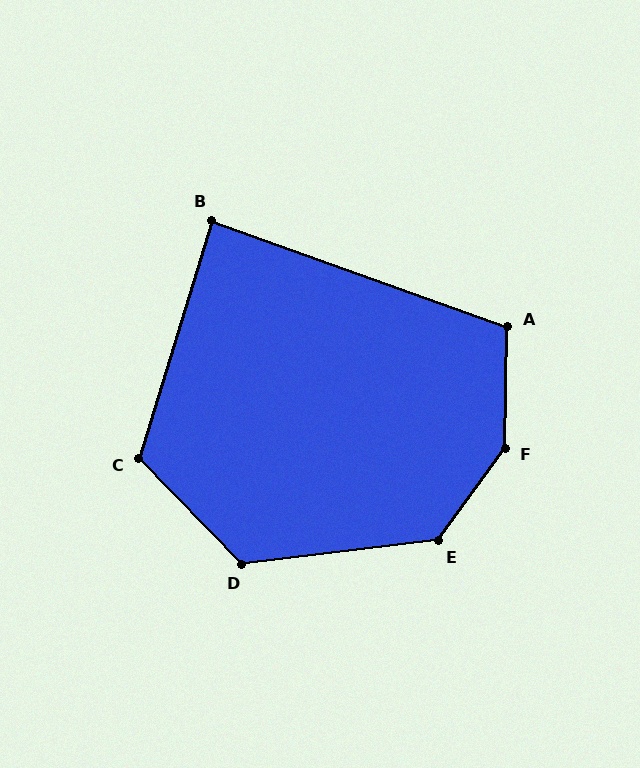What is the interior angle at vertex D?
Approximately 127 degrees (obtuse).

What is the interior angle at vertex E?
Approximately 133 degrees (obtuse).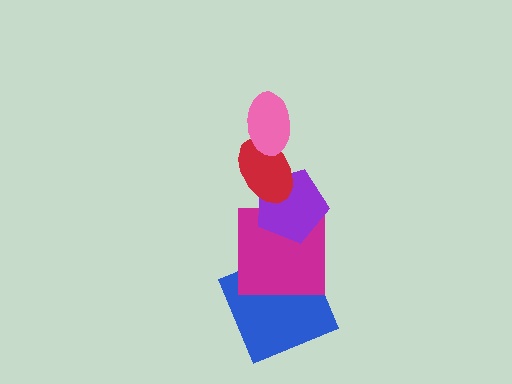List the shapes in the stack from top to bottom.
From top to bottom: the pink ellipse, the red ellipse, the purple pentagon, the magenta square, the blue square.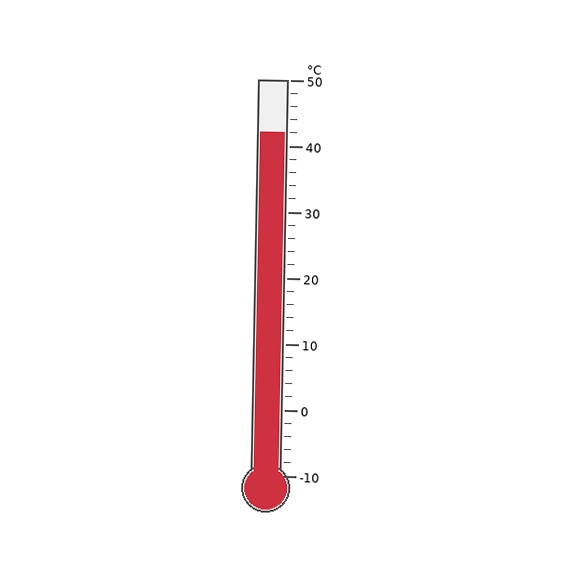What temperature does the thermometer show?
The thermometer shows approximately 42°C.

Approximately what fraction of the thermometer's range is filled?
The thermometer is filled to approximately 85% of its range.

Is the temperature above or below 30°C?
The temperature is above 30°C.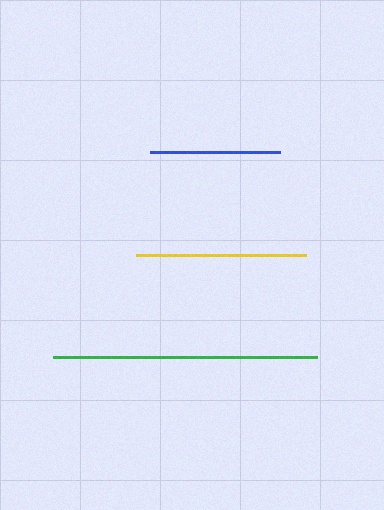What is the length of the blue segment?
The blue segment is approximately 130 pixels long.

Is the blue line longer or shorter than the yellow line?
The yellow line is longer than the blue line.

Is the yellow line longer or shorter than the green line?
The green line is longer than the yellow line.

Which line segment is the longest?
The green line is the longest at approximately 264 pixels.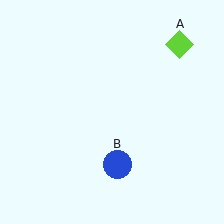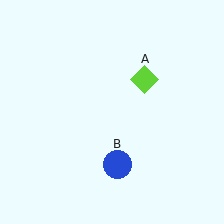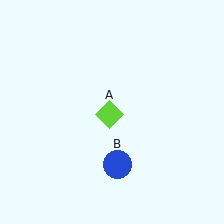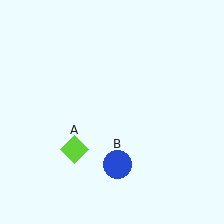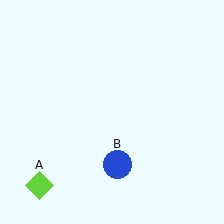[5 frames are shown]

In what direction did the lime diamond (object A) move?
The lime diamond (object A) moved down and to the left.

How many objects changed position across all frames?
1 object changed position: lime diamond (object A).